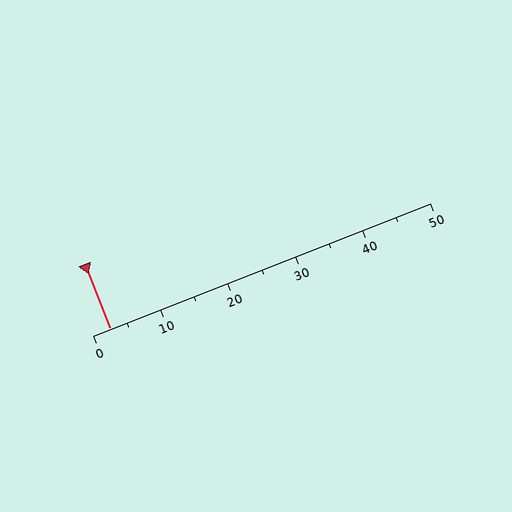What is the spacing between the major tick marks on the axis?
The major ticks are spaced 10 apart.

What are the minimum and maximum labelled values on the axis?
The axis runs from 0 to 50.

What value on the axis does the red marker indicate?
The marker indicates approximately 2.5.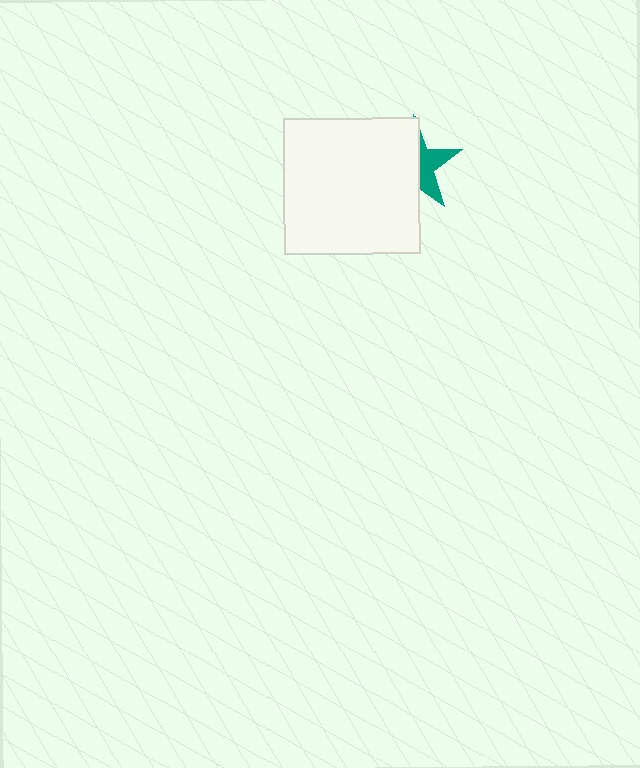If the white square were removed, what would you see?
You would see the complete teal star.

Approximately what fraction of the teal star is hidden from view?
Roughly 61% of the teal star is hidden behind the white square.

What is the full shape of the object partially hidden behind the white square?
The partially hidden object is a teal star.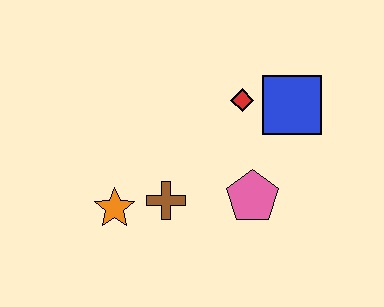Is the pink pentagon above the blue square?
No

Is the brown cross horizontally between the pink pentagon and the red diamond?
No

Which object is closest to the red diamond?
The blue square is closest to the red diamond.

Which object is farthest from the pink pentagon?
The orange star is farthest from the pink pentagon.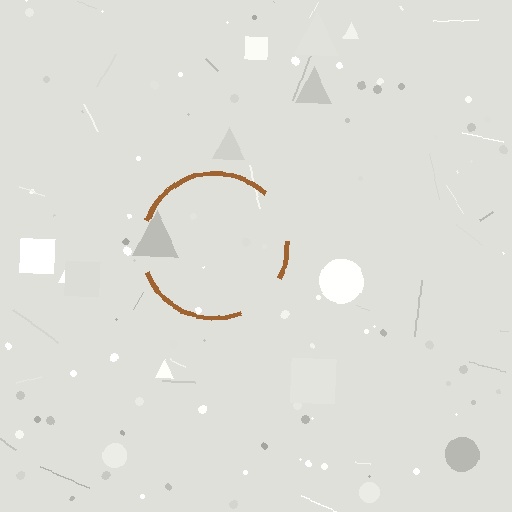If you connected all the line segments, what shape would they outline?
They would outline a circle.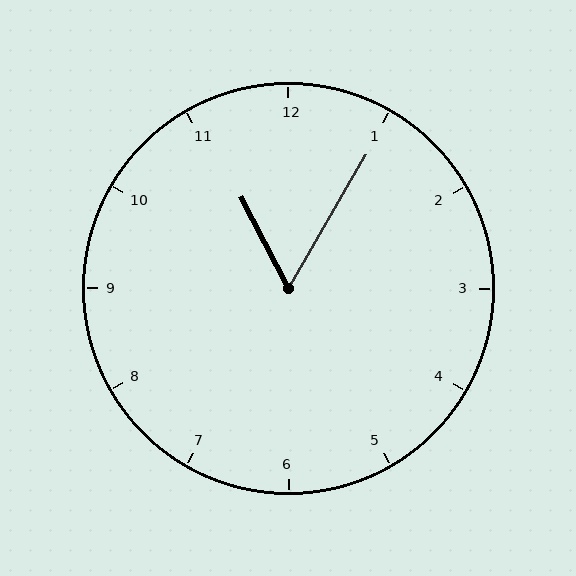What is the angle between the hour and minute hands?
Approximately 58 degrees.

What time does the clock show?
11:05.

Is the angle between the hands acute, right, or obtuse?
It is acute.